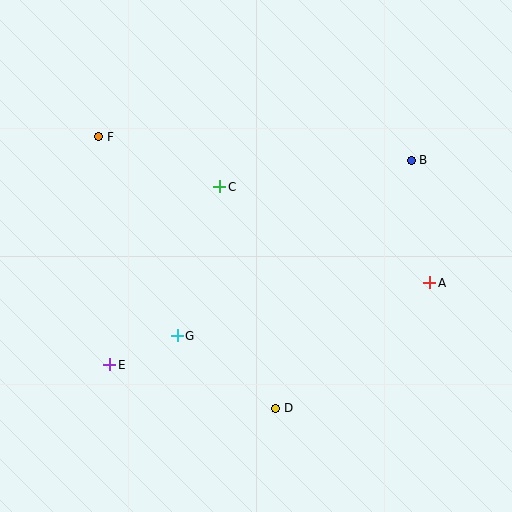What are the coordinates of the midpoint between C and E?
The midpoint between C and E is at (165, 276).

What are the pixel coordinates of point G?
Point G is at (177, 336).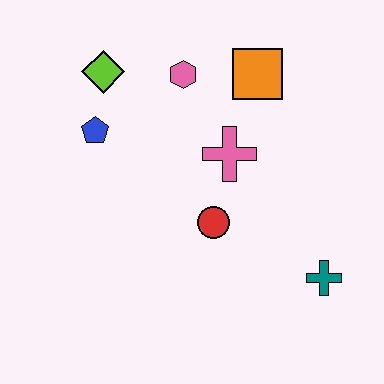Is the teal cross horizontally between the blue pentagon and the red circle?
No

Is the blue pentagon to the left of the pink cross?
Yes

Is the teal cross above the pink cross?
No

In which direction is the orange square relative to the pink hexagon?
The orange square is to the right of the pink hexagon.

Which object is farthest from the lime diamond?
The teal cross is farthest from the lime diamond.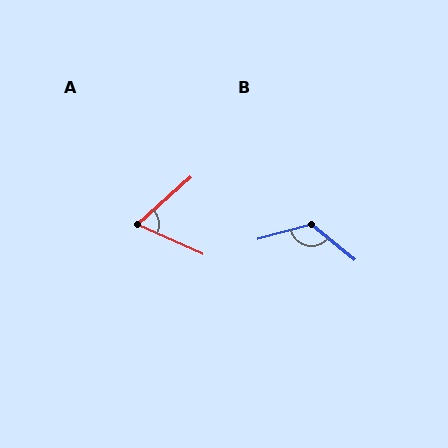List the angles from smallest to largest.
A (66°), B (126°).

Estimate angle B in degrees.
Approximately 126 degrees.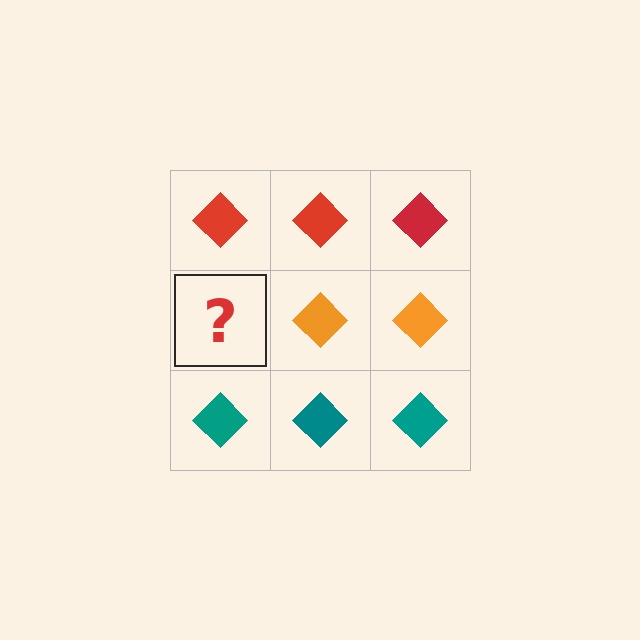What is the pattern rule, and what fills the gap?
The rule is that each row has a consistent color. The gap should be filled with an orange diamond.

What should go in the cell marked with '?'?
The missing cell should contain an orange diamond.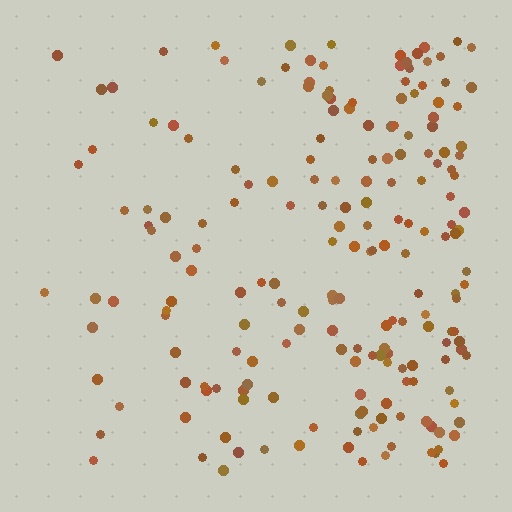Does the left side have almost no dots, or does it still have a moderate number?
Still a moderate number, just noticeably fewer than the right.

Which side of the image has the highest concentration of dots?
The right.